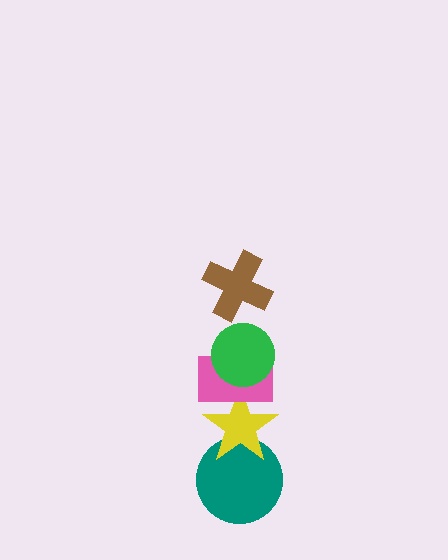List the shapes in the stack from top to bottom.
From top to bottom: the brown cross, the green circle, the pink rectangle, the yellow star, the teal circle.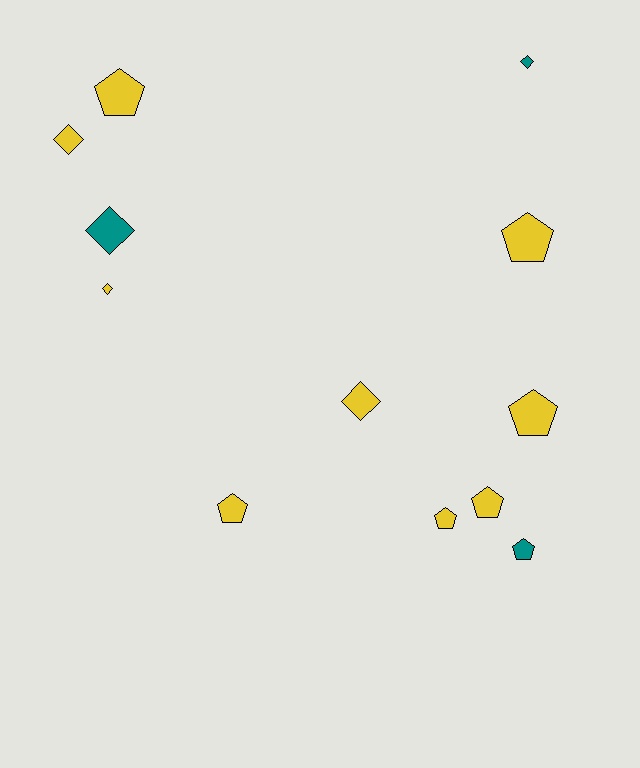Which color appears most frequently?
Yellow, with 9 objects.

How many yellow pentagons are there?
There are 6 yellow pentagons.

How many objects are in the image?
There are 12 objects.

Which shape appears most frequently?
Pentagon, with 7 objects.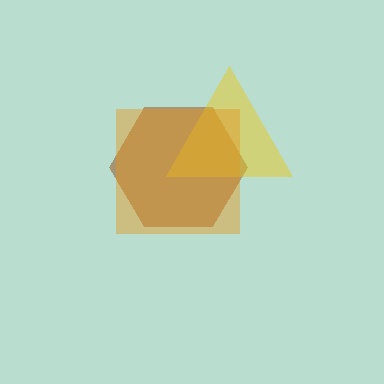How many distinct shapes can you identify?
There are 3 distinct shapes: a brown hexagon, a yellow triangle, an orange square.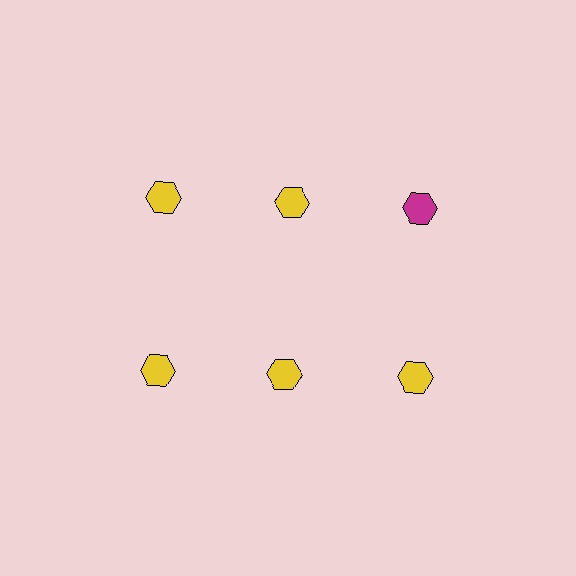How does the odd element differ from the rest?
It has a different color: magenta instead of yellow.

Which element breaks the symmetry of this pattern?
The magenta hexagon in the top row, center column breaks the symmetry. All other shapes are yellow hexagons.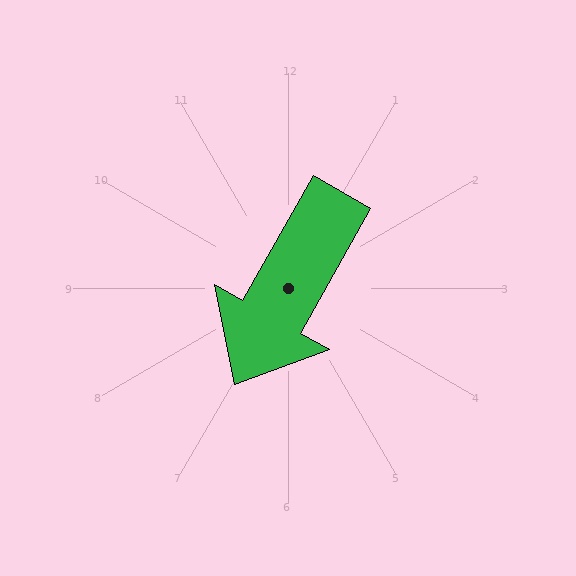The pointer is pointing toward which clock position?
Roughly 7 o'clock.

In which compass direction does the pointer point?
Southwest.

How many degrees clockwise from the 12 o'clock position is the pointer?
Approximately 209 degrees.